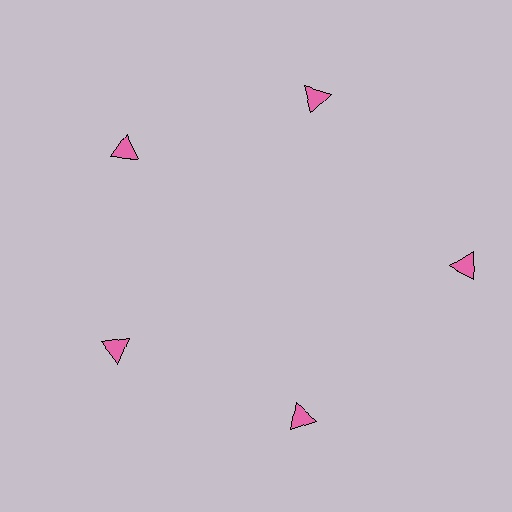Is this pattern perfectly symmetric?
No. The 5 pink triangles are arranged in a ring, but one element near the 3 o'clock position is pushed outward from the center, breaking the 5-fold rotational symmetry.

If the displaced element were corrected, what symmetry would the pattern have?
It would have 5-fold rotational symmetry — the pattern would map onto itself every 72 degrees.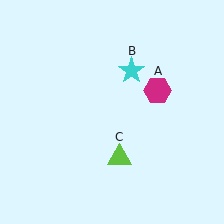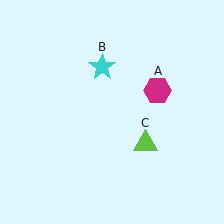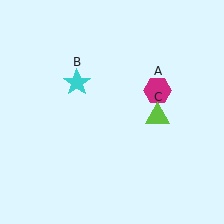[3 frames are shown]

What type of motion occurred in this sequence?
The cyan star (object B), lime triangle (object C) rotated counterclockwise around the center of the scene.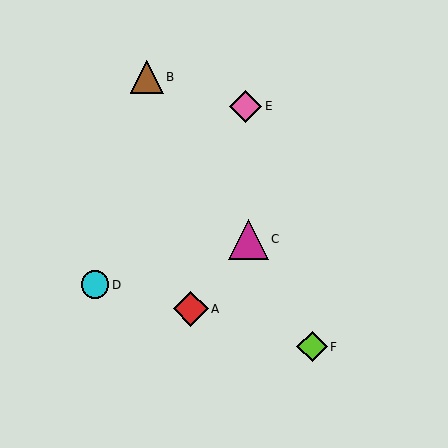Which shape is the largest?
The magenta triangle (labeled C) is the largest.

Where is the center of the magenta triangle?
The center of the magenta triangle is at (248, 239).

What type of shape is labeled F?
Shape F is a lime diamond.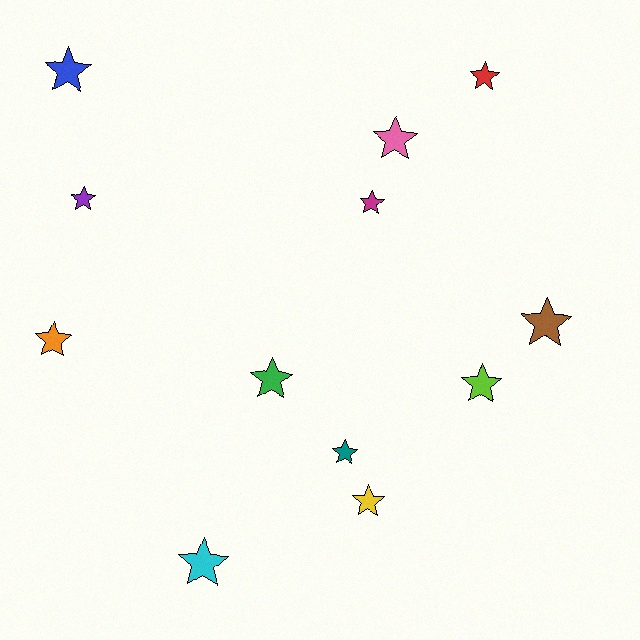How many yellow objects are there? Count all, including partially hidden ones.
There is 1 yellow object.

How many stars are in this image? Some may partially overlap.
There are 12 stars.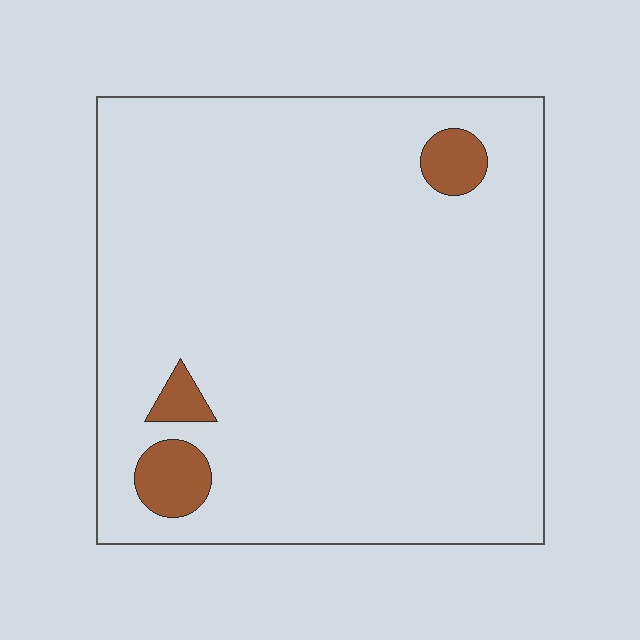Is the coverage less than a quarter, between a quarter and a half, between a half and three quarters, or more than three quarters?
Less than a quarter.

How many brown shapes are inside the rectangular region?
3.